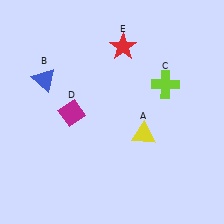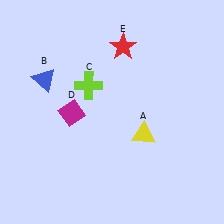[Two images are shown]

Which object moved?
The lime cross (C) moved left.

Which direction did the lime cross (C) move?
The lime cross (C) moved left.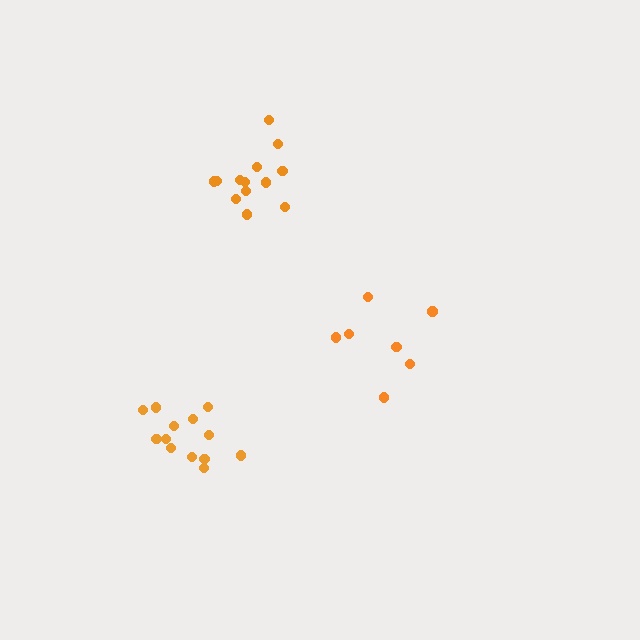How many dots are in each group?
Group 1: 13 dots, Group 2: 13 dots, Group 3: 7 dots (33 total).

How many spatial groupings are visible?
There are 3 spatial groupings.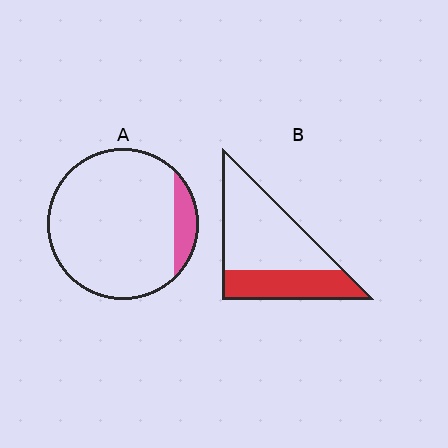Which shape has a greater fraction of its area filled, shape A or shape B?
Shape B.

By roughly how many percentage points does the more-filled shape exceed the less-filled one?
By roughly 25 percentage points (B over A).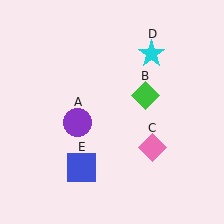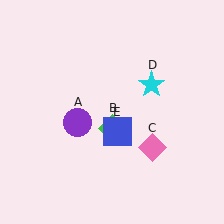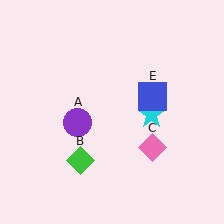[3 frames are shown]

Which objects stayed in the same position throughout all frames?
Purple circle (object A) and pink diamond (object C) remained stationary.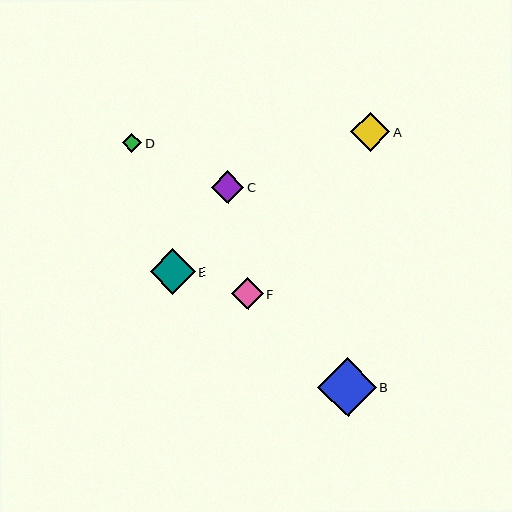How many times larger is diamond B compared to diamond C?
Diamond B is approximately 1.8 times the size of diamond C.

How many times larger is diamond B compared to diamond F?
Diamond B is approximately 1.8 times the size of diamond F.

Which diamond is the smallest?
Diamond D is the smallest with a size of approximately 19 pixels.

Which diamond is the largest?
Diamond B is the largest with a size of approximately 58 pixels.